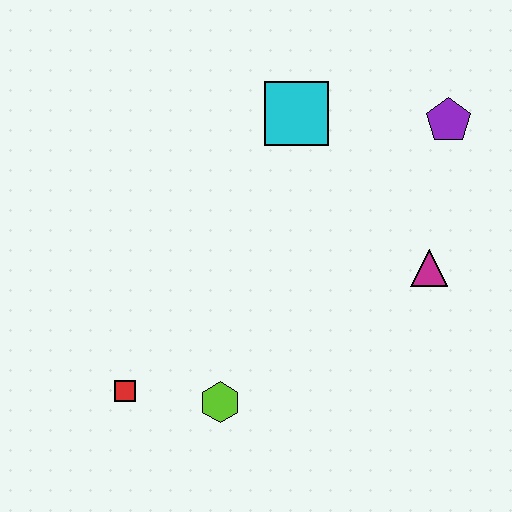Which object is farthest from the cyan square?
The red square is farthest from the cyan square.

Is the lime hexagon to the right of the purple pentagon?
No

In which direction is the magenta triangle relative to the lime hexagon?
The magenta triangle is to the right of the lime hexagon.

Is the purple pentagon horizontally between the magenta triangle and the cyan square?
No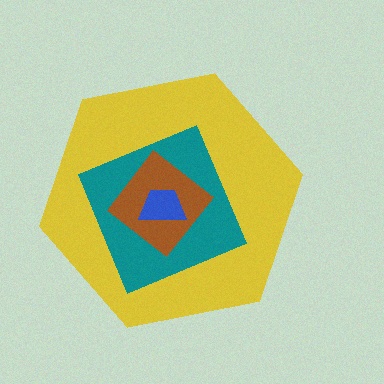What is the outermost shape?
The yellow hexagon.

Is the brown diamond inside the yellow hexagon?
Yes.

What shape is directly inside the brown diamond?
The blue trapezoid.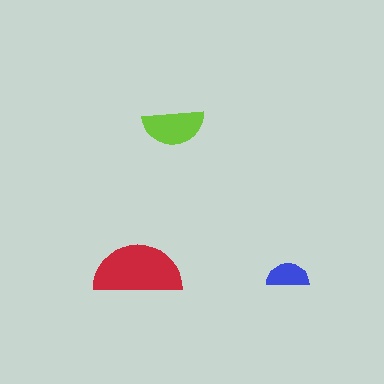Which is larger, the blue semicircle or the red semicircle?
The red one.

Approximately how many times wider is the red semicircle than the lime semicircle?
About 1.5 times wider.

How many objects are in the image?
There are 3 objects in the image.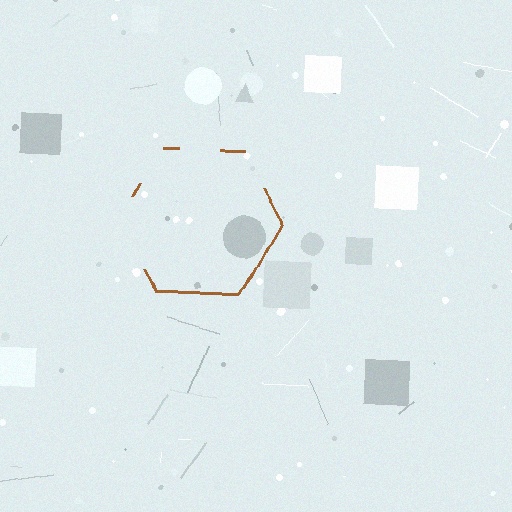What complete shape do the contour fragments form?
The contour fragments form a hexagon.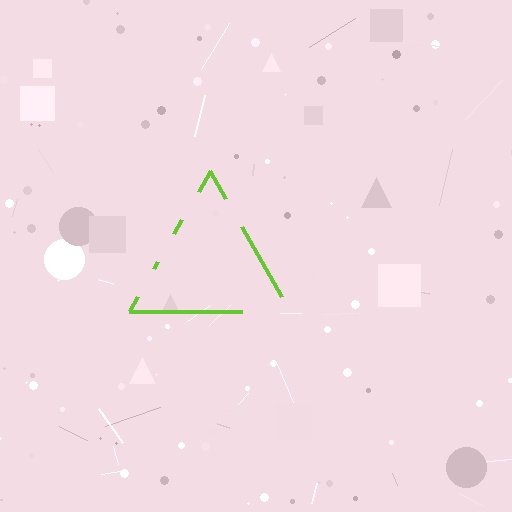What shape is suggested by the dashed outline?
The dashed outline suggests a triangle.